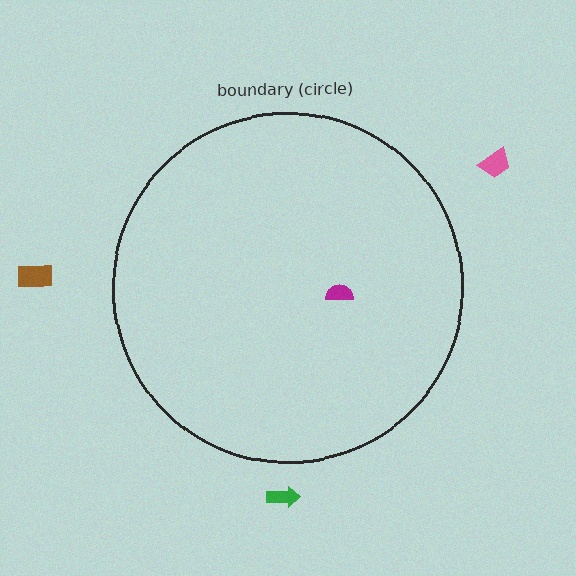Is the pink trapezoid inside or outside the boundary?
Outside.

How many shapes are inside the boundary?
1 inside, 3 outside.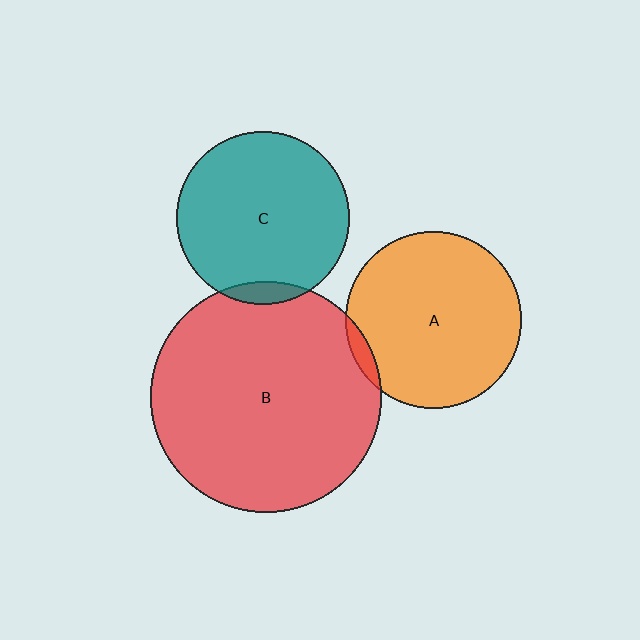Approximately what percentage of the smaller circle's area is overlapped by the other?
Approximately 5%.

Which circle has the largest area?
Circle B (red).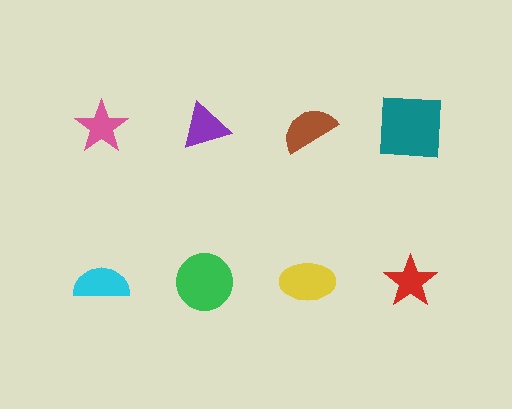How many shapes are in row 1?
4 shapes.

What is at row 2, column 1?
A cyan semicircle.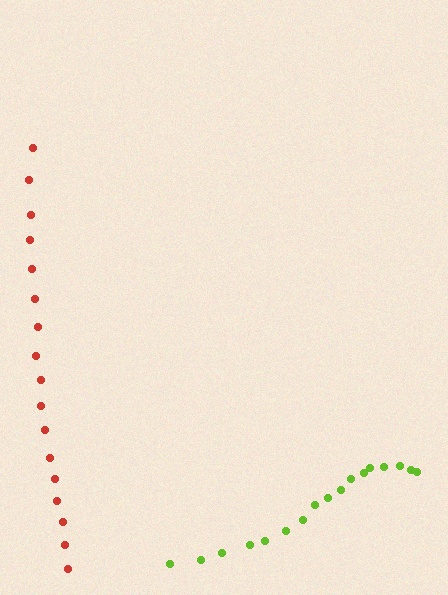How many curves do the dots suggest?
There are 2 distinct paths.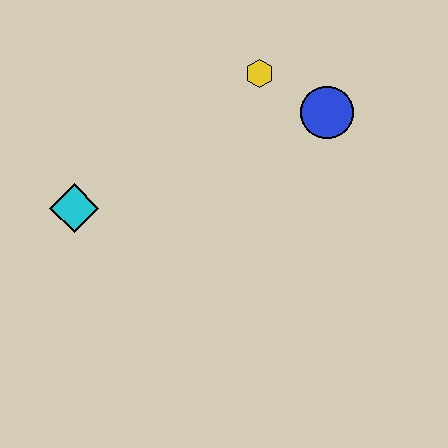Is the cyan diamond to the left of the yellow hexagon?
Yes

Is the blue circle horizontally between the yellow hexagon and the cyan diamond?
No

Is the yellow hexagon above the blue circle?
Yes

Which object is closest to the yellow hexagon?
The blue circle is closest to the yellow hexagon.